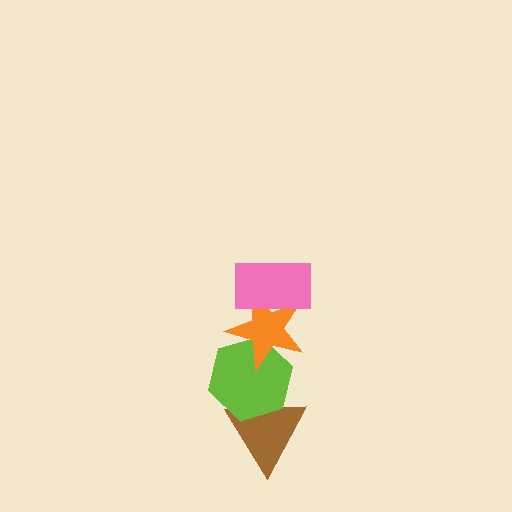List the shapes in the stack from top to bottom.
From top to bottom: the pink rectangle, the orange star, the lime hexagon, the brown triangle.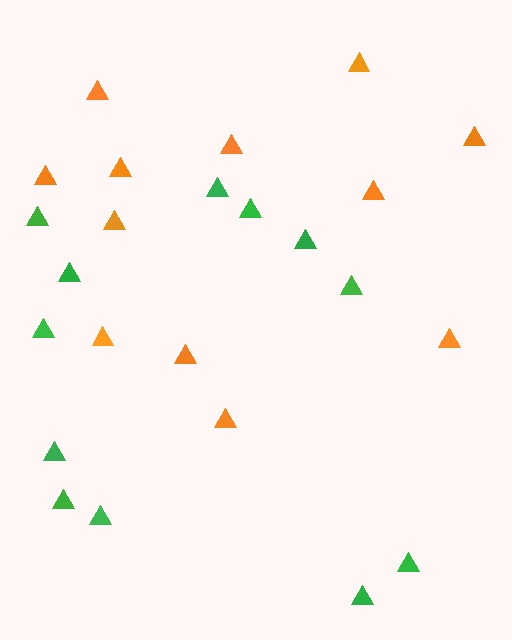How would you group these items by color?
There are 2 groups: one group of green triangles (12) and one group of orange triangles (12).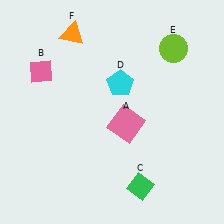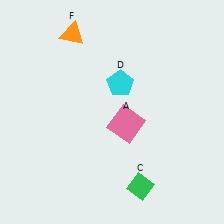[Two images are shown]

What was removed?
The pink diamond (B), the lime circle (E) were removed in Image 2.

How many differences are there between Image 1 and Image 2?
There are 2 differences between the two images.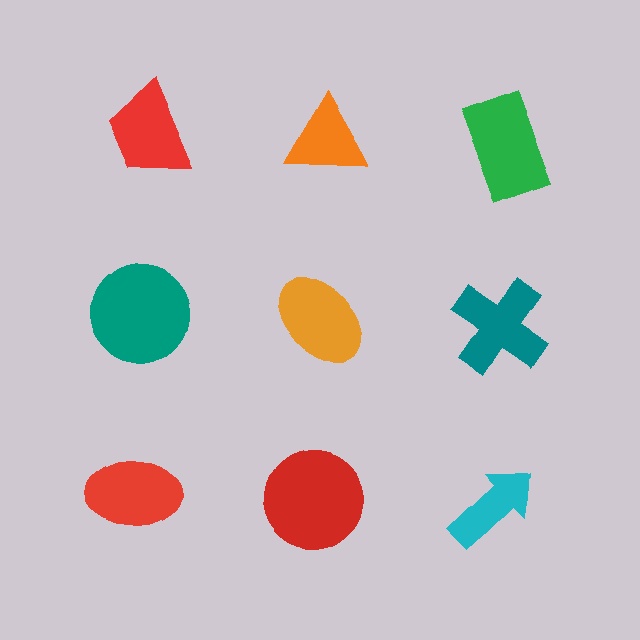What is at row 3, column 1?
A red ellipse.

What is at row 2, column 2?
An orange ellipse.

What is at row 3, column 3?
A cyan arrow.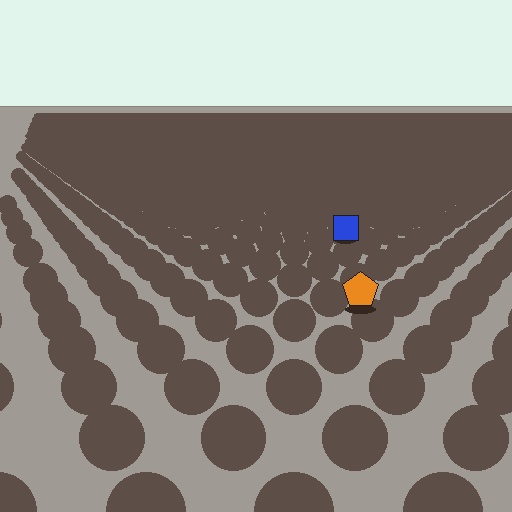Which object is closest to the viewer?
The orange pentagon is closest. The texture marks near it are larger and more spread out.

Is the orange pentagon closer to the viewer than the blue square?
Yes. The orange pentagon is closer — you can tell from the texture gradient: the ground texture is coarser near it.